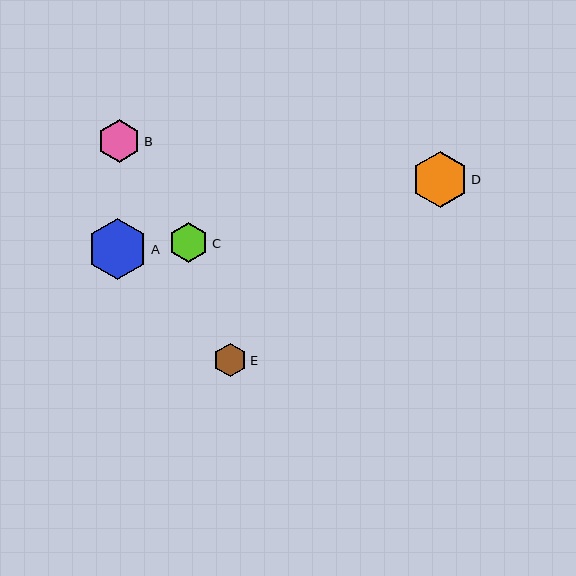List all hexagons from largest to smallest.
From largest to smallest: A, D, B, C, E.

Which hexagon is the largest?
Hexagon A is the largest with a size of approximately 61 pixels.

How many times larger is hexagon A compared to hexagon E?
Hexagon A is approximately 1.8 times the size of hexagon E.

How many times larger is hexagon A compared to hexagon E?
Hexagon A is approximately 1.8 times the size of hexagon E.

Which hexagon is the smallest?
Hexagon E is the smallest with a size of approximately 34 pixels.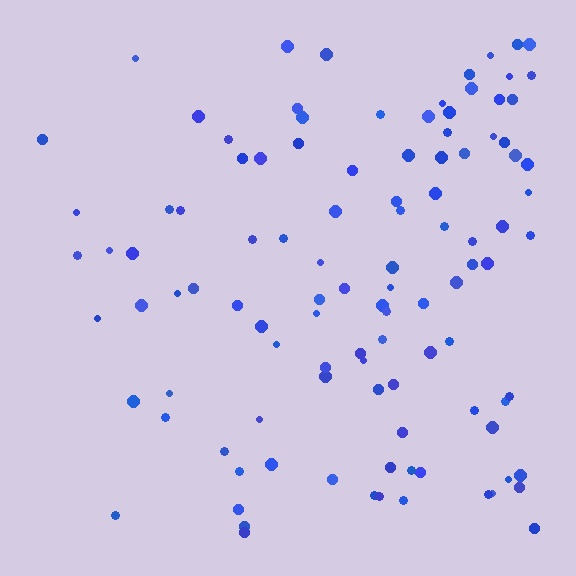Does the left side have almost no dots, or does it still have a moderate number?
Still a moderate number, just noticeably fewer than the right.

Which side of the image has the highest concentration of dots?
The right.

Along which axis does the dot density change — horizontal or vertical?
Horizontal.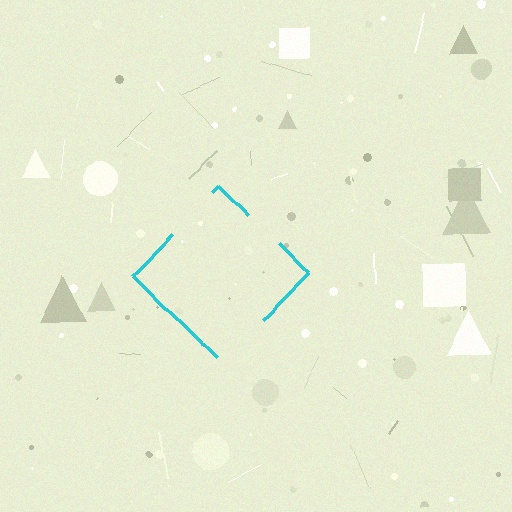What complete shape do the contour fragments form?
The contour fragments form a diamond.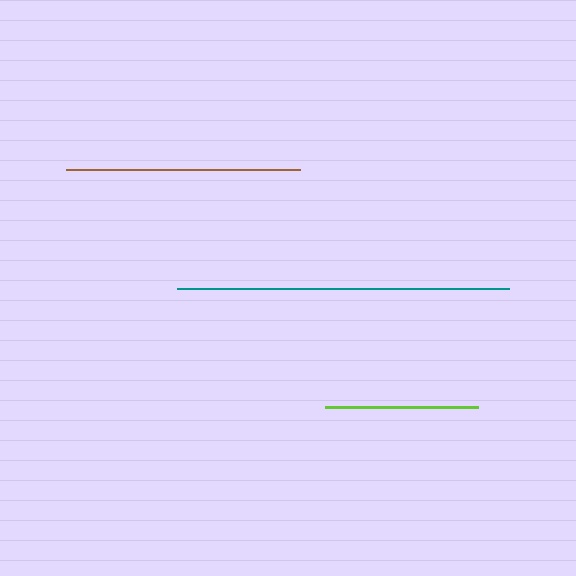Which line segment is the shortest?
The lime line is the shortest at approximately 153 pixels.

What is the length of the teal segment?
The teal segment is approximately 332 pixels long.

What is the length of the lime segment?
The lime segment is approximately 153 pixels long.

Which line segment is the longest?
The teal line is the longest at approximately 332 pixels.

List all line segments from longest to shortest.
From longest to shortest: teal, brown, lime.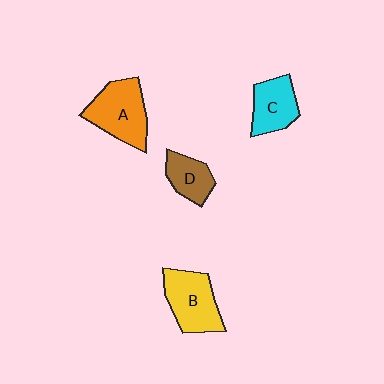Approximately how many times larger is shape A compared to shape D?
Approximately 1.7 times.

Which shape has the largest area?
Shape A (orange).